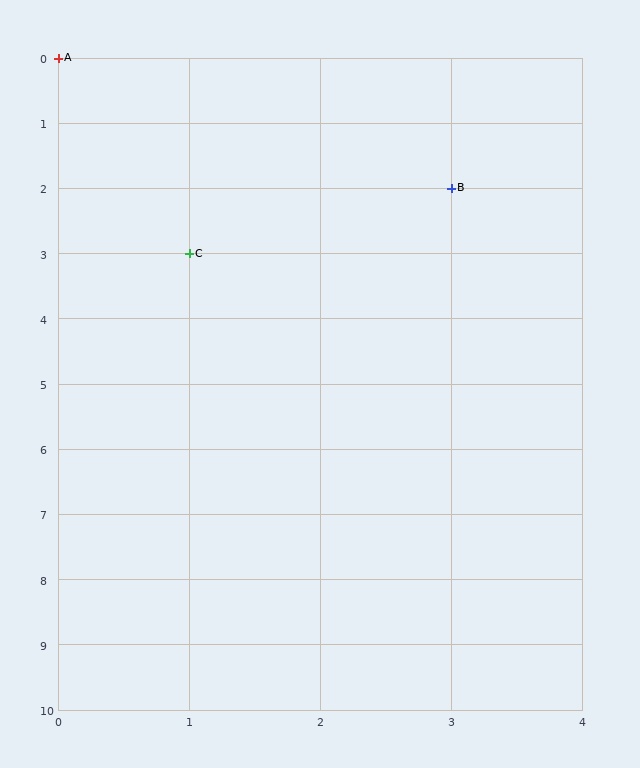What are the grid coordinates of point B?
Point B is at grid coordinates (3, 2).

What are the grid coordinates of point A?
Point A is at grid coordinates (0, 0).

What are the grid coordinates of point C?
Point C is at grid coordinates (1, 3).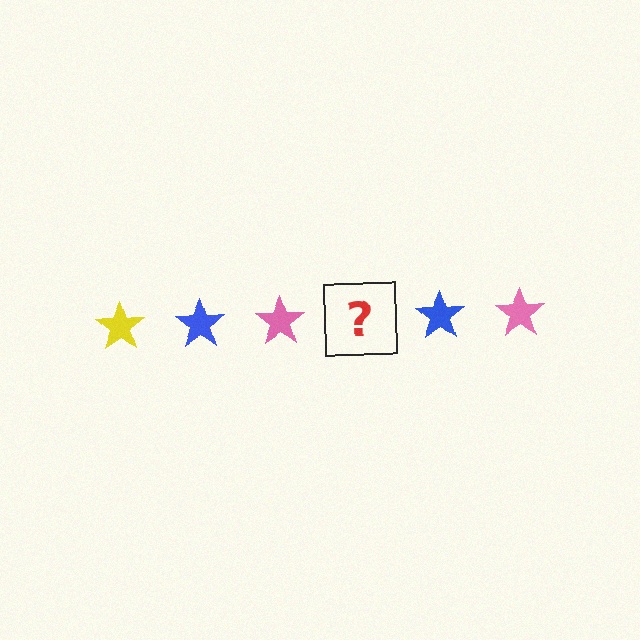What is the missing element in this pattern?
The missing element is a yellow star.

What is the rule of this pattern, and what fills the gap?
The rule is that the pattern cycles through yellow, blue, pink stars. The gap should be filled with a yellow star.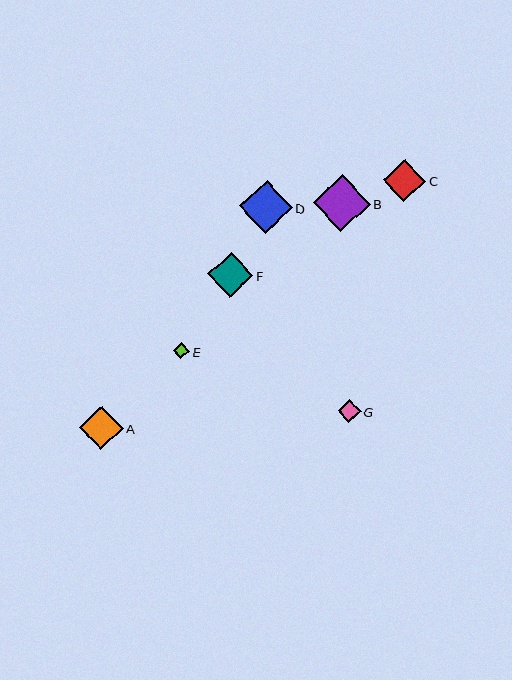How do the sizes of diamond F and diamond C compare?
Diamond F and diamond C are approximately the same size.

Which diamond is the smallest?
Diamond E is the smallest with a size of approximately 16 pixels.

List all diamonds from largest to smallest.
From largest to smallest: B, D, F, A, C, G, E.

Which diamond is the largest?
Diamond B is the largest with a size of approximately 57 pixels.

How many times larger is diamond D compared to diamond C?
Diamond D is approximately 1.2 times the size of diamond C.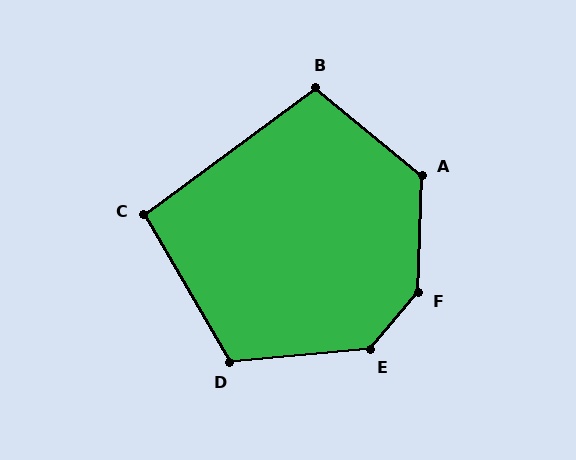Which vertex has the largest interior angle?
F, at approximately 141 degrees.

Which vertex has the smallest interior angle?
C, at approximately 96 degrees.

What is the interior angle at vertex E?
Approximately 136 degrees (obtuse).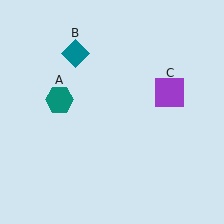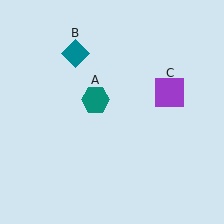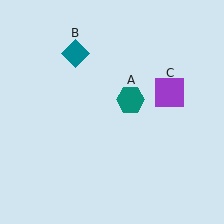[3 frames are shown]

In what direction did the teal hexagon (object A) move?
The teal hexagon (object A) moved right.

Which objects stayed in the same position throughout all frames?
Teal diamond (object B) and purple square (object C) remained stationary.